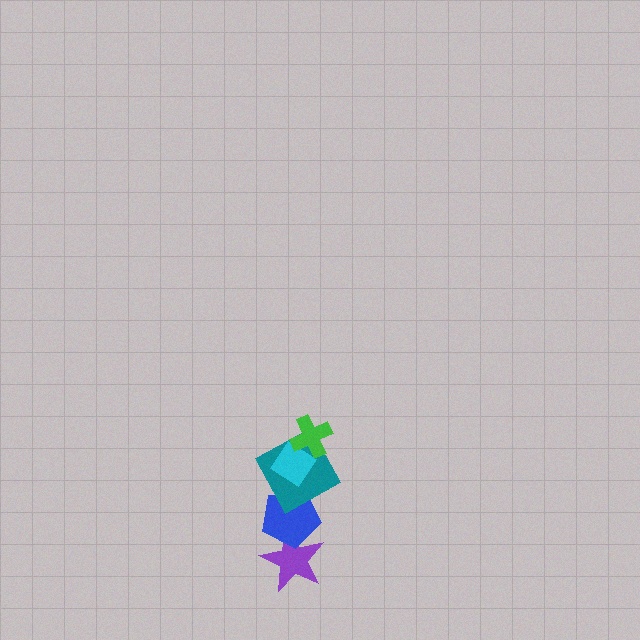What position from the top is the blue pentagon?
The blue pentagon is 4th from the top.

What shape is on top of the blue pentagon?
The teal square is on top of the blue pentagon.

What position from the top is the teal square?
The teal square is 3rd from the top.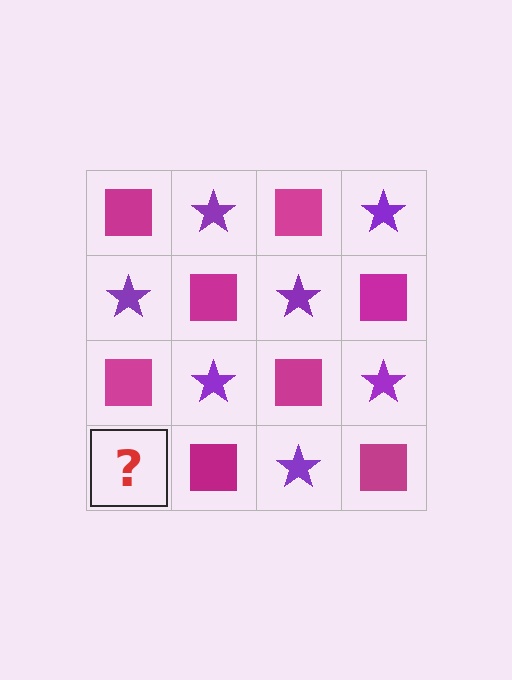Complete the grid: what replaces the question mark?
The question mark should be replaced with a purple star.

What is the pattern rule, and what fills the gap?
The rule is that it alternates magenta square and purple star in a checkerboard pattern. The gap should be filled with a purple star.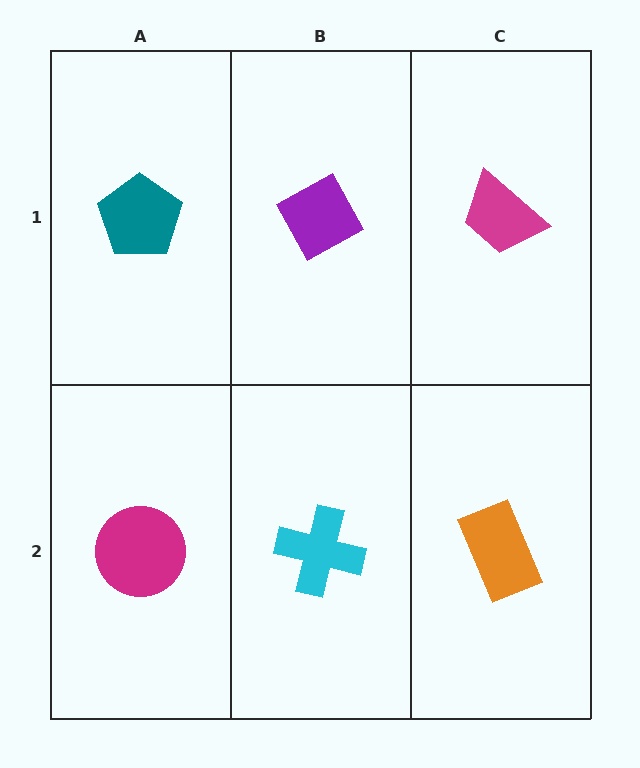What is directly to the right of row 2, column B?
An orange rectangle.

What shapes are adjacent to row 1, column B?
A cyan cross (row 2, column B), a teal pentagon (row 1, column A), a magenta trapezoid (row 1, column C).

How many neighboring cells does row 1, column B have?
3.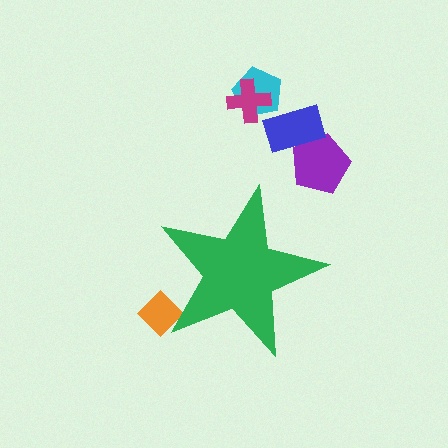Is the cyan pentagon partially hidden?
No, the cyan pentagon is fully visible.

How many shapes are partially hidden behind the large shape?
1 shape is partially hidden.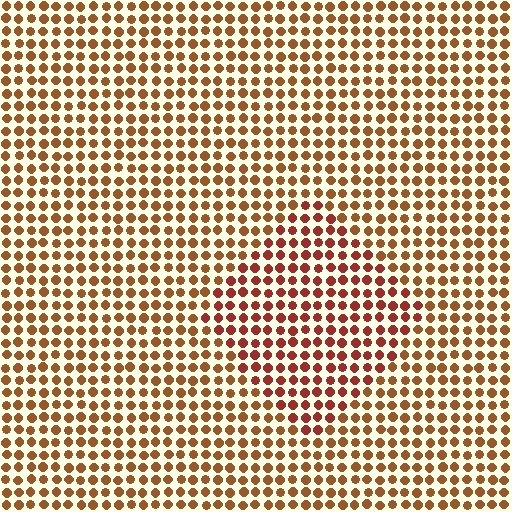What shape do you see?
I see a diamond.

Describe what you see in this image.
The image is filled with small brown elements in a uniform arrangement. A diamond-shaped region is visible where the elements are tinted to a slightly different hue, forming a subtle color boundary.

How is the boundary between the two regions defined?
The boundary is defined purely by a slight shift in hue (about 24 degrees). Spacing, size, and orientation are identical on both sides.